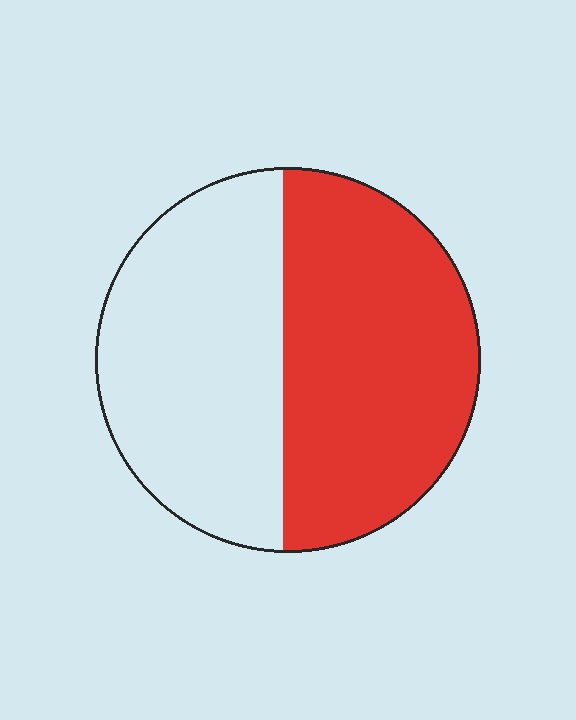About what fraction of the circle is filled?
About one half (1/2).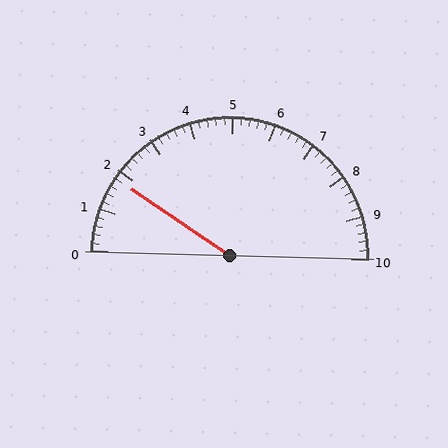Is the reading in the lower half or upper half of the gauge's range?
The reading is in the lower half of the range (0 to 10).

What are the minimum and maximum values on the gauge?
The gauge ranges from 0 to 10.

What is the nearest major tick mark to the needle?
The nearest major tick mark is 2.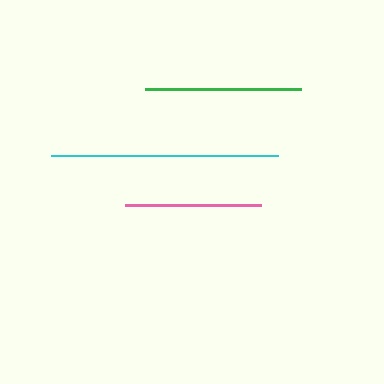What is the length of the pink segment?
The pink segment is approximately 136 pixels long.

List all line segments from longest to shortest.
From longest to shortest: cyan, green, pink.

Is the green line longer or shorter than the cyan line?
The cyan line is longer than the green line.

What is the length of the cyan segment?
The cyan segment is approximately 227 pixels long.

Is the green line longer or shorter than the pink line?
The green line is longer than the pink line.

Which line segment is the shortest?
The pink line is the shortest at approximately 136 pixels.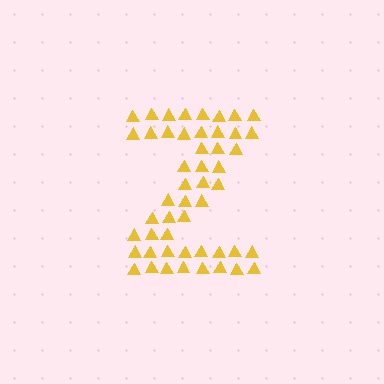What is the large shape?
The large shape is the letter Z.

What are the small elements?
The small elements are triangles.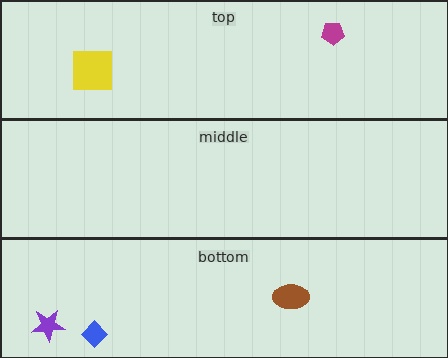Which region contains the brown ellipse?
The bottom region.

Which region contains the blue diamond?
The bottom region.